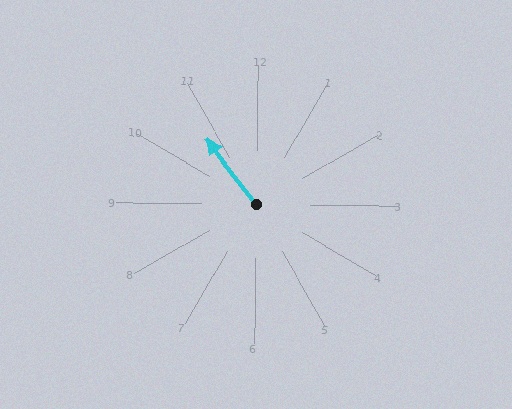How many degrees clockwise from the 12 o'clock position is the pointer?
Approximately 322 degrees.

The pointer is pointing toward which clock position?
Roughly 11 o'clock.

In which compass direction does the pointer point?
Northwest.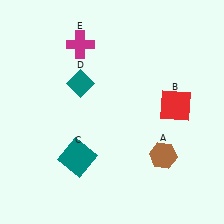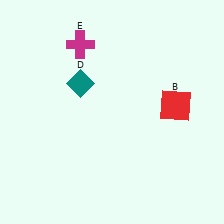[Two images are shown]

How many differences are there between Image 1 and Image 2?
There are 2 differences between the two images.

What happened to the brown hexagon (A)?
The brown hexagon (A) was removed in Image 2. It was in the bottom-right area of Image 1.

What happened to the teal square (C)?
The teal square (C) was removed in Image 2. It was in the bottom-left area of Image 1.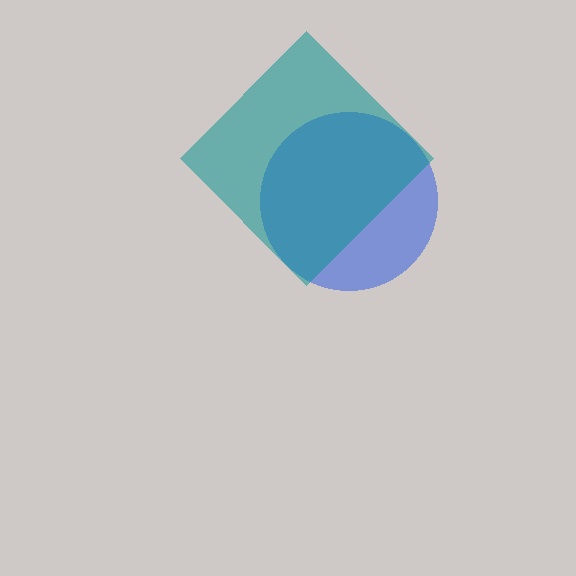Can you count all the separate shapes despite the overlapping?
Yes, there are 2 separate shapes.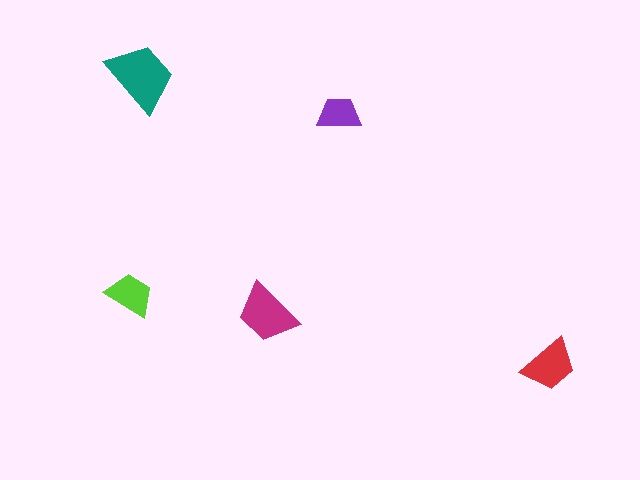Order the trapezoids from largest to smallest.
the teal one, the magenta one, the red one, the lime one, the purple one.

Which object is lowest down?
The red trapezoid is bottommost.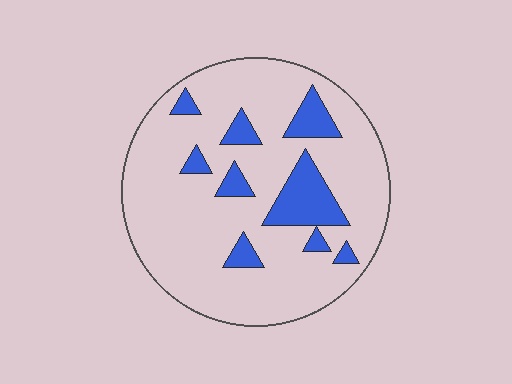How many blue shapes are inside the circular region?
9.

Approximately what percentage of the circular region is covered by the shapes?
Approximately 15%.